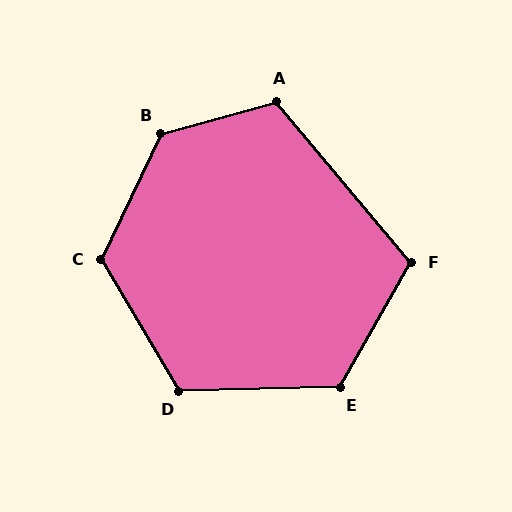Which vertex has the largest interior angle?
B, at approximately 131 degrees.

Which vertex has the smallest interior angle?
F, at approximately 110 degrees.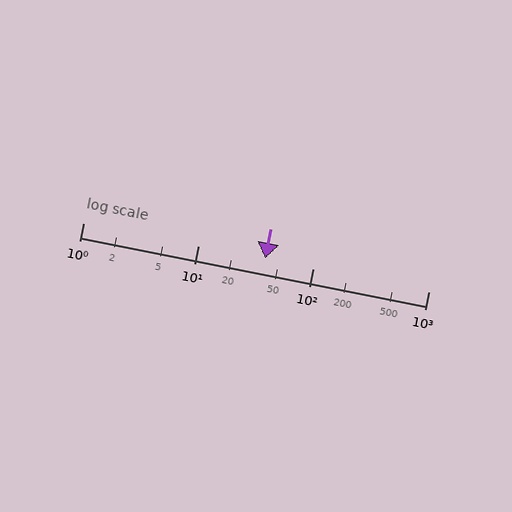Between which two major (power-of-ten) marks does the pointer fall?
The pointer is between 10 and 100.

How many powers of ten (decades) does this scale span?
The scale spans 3 decades, from 1 to 1000.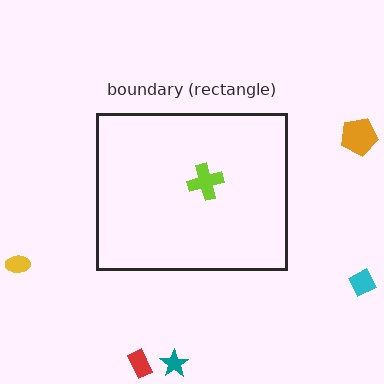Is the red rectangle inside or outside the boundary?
Outside.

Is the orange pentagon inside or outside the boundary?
Outside.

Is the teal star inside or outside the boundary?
Outside.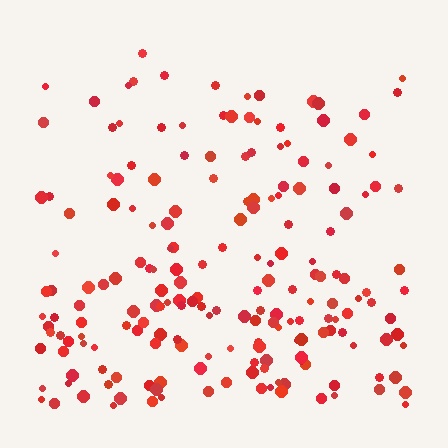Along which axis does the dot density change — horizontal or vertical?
Vertical.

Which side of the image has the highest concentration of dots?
The bottom.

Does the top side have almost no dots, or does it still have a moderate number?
Still a moderate number, just noticeably fewer than the bottom.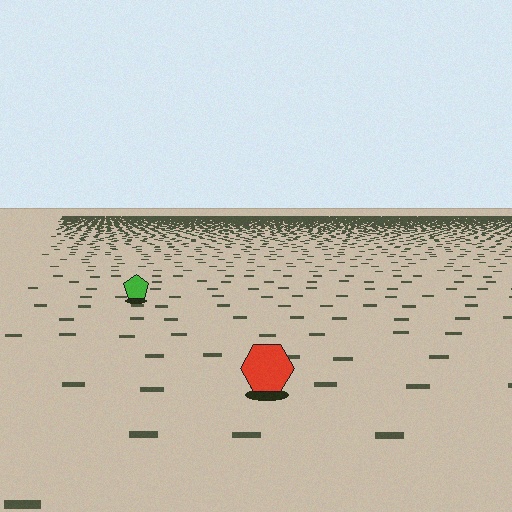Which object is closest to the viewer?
The red hexagon is closest. The texture marks near it are larger and more spread out.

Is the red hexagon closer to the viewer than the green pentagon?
Yes. The red hexagon is closer — you can tell from the texture gradient: the ground texture is coarser near it.